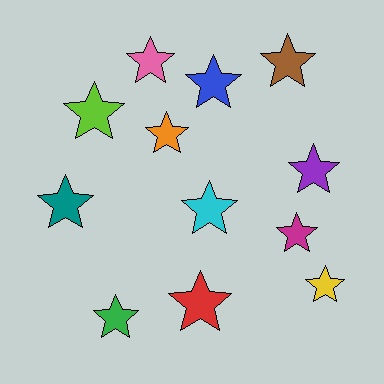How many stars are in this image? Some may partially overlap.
There are 12 stars.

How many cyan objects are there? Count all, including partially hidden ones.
There is 1 cyan object.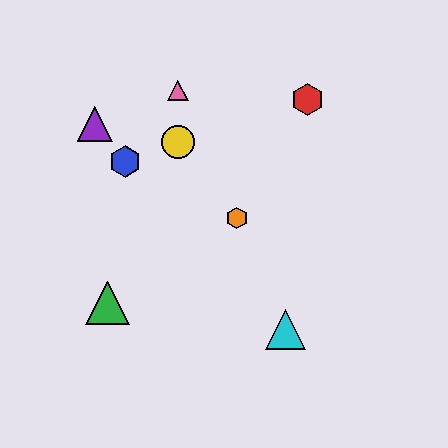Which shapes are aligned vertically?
The yellow circle, the pink triangle are aligned vertically.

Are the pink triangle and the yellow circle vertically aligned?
Yes, both are at x≈178.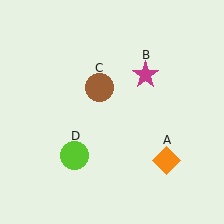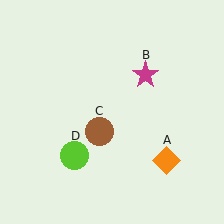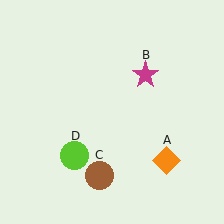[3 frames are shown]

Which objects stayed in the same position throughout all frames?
Orange diamond (object A) and magenta star (object B) and lime circle (object D) remained stationary.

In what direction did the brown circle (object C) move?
The brown circle (object C) moved down.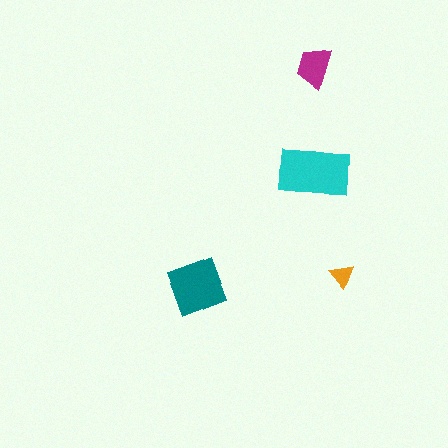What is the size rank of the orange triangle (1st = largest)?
4th.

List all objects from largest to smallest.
The cyan rectangle, the teal diamond, the magenta trapezoid, the orange triangle.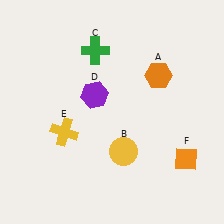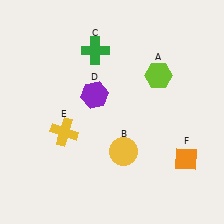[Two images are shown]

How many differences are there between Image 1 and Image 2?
There is 1 difference between the two images.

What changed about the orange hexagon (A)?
In Image 1, A is orange. In Image 2, it changed to lime.